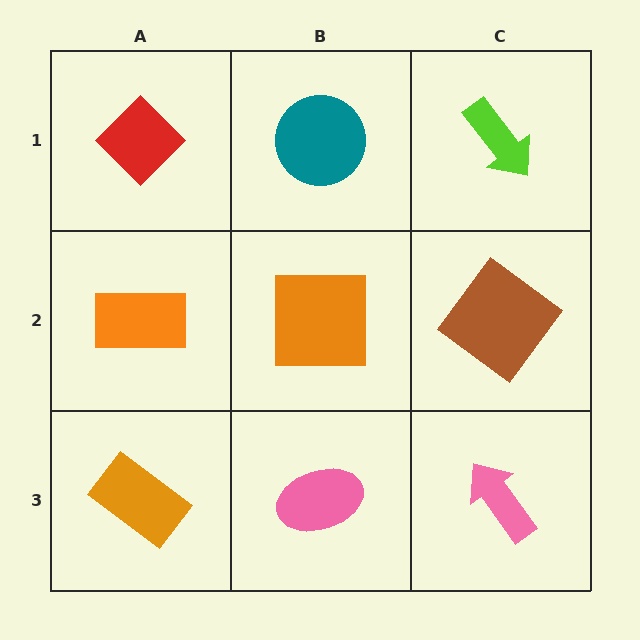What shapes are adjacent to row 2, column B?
A teal circle (row 1, column B), a pink ellipse (row 3, column B), an orange rectangle (row 2, column A), a brown diamond (row 2, column C).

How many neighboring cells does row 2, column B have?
4.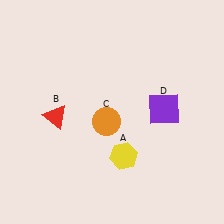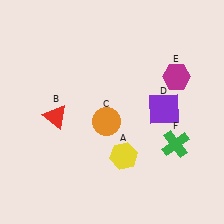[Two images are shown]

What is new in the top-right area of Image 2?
A magenta hexagon (E) was added in the top-right area of Image 2.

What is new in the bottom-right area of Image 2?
A green cross (F) was added in the bottom-right area of Image 2.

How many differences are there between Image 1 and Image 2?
There are 2 differences between the two images.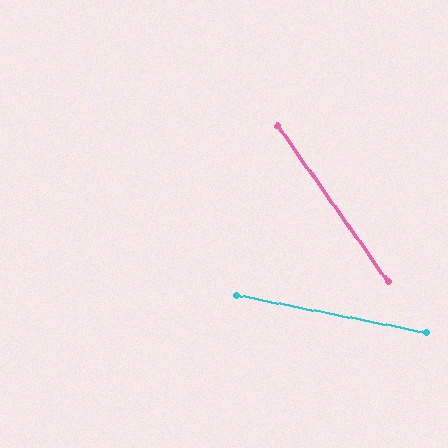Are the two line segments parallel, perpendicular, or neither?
Neither parallel nor perpendicular — they differ by about 43°.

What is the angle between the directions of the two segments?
Approximately 43 degrees.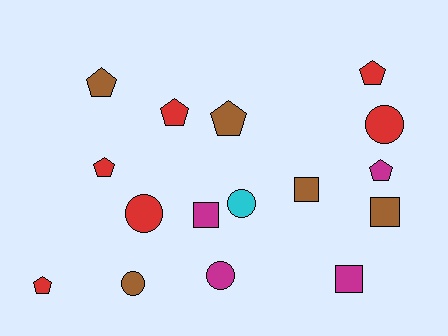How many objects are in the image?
There are 16 objects.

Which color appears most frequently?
Red, with 6 objects.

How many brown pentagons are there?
There are 2 brown pentagons.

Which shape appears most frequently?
Pentagon, with 7 objects.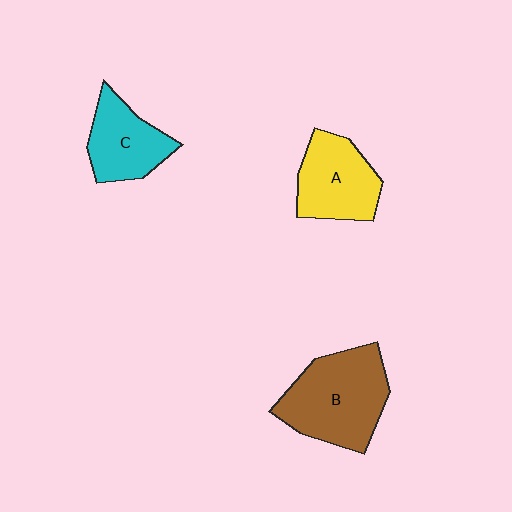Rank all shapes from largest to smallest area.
From largest to smallest: B (brown), A (yellow), C (cyan).